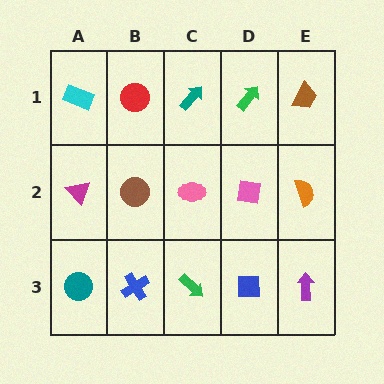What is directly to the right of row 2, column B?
A pink ellipse.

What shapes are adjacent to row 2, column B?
A red circle (row 1, column B), a blue cross (row 3, column B), a magenta triangle (row 2, column A), a pink ellipse (row 2, column C).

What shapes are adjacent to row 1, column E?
An orange semicircle (row 2, column E), a green arrow (row 1, column D).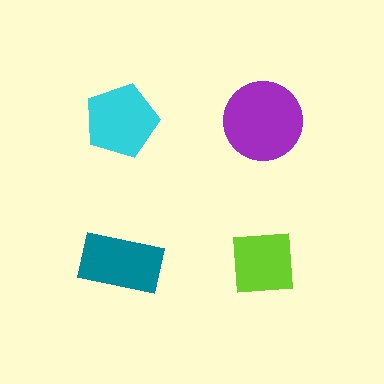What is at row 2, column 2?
A lime square.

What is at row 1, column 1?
A cyan pentagon.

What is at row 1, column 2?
A purple circle.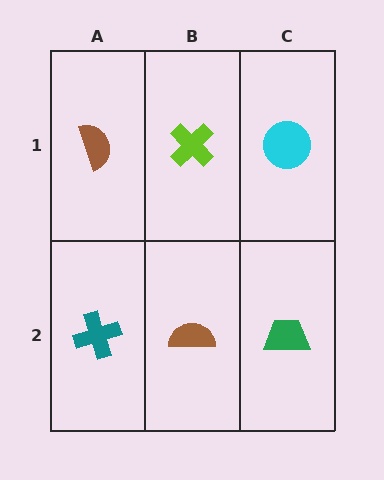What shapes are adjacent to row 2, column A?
A brown semicircle (row 1, column A), a brown semicircle (row 2, column B).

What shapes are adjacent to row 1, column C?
A green trapezoid (row 2, column C), a lime cross (row 1, column B).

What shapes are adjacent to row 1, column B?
A brown semicircle (row 2, column B), a brown semicircle (row 1, column A), a cyan circle (row 1, column C).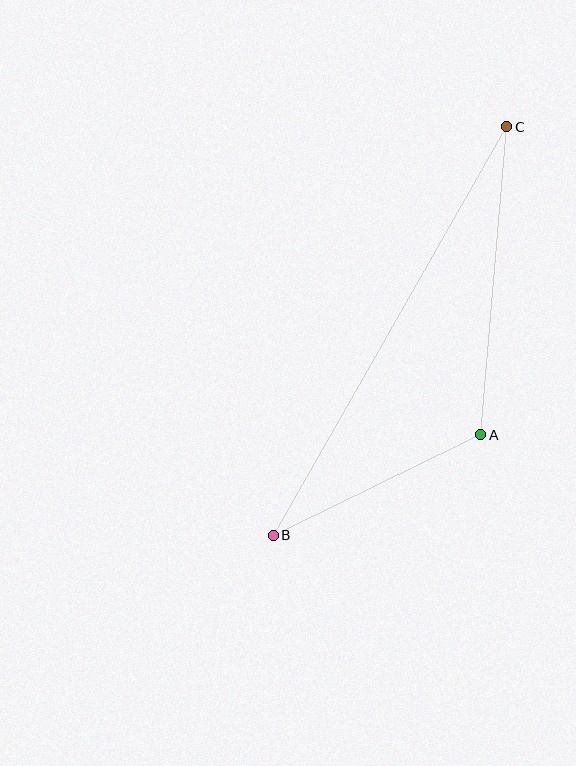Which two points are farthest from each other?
Points B and C are farthest from each other.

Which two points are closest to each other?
Points A and B are closest to each other.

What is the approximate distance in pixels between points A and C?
The distance between A and C is approximately 309 pixels.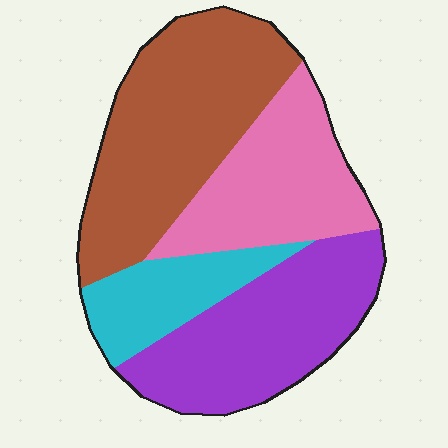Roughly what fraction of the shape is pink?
Pink takes up about one quarter (1/4) of the shape.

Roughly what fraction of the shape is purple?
Purple covers 28% of the shape.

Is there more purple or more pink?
Purple.